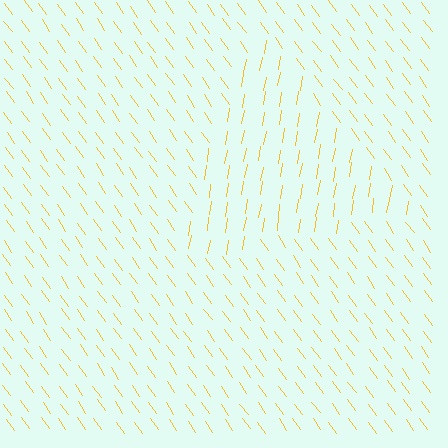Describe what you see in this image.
The image is filled with small yellow line segments. A triangle region in the image has lines oriented differently from the surrounding lines, creating a visible texture boundary.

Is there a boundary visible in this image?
Yes, there is a texture boundary formed by a change in line orientation.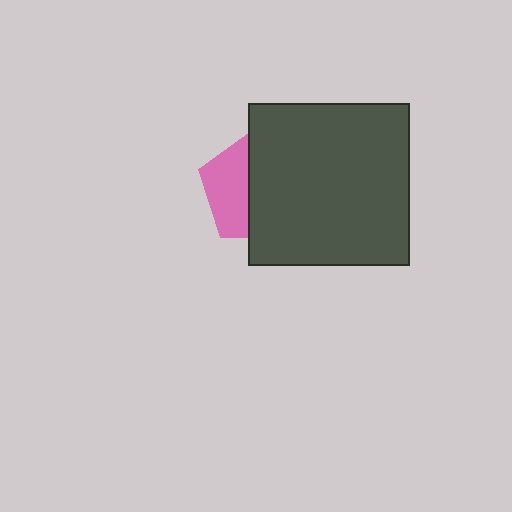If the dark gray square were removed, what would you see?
You would see the complete pink pentagon.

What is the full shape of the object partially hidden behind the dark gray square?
The partially hidden object is a pink pentagon.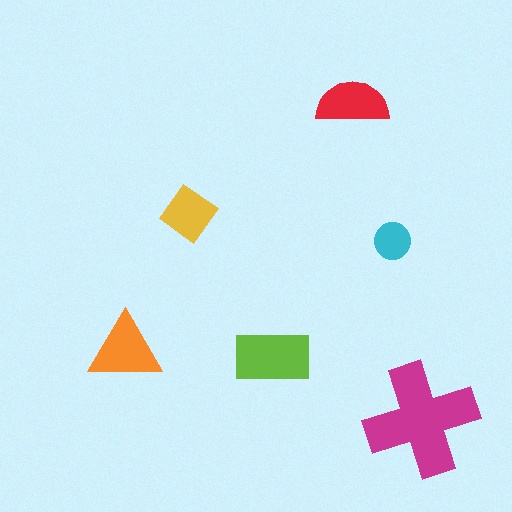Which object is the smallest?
The cyan circle.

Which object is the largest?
The magenta cross.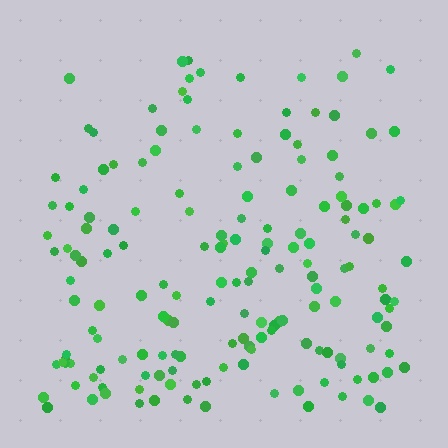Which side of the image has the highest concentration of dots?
The bottom.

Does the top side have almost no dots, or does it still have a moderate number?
Still a moderate number, just noticeably fewer than the bottom.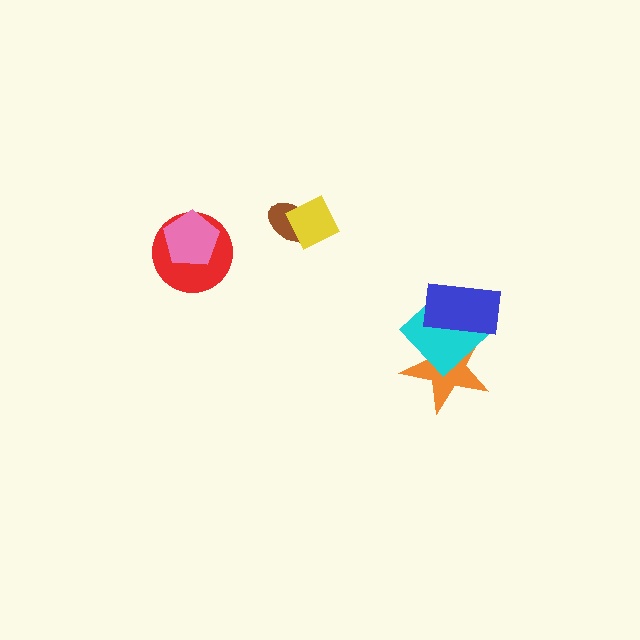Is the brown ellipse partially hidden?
Yes, it is partially covered by another shape.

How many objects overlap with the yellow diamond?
1 object overlaps with the yellow diamond.